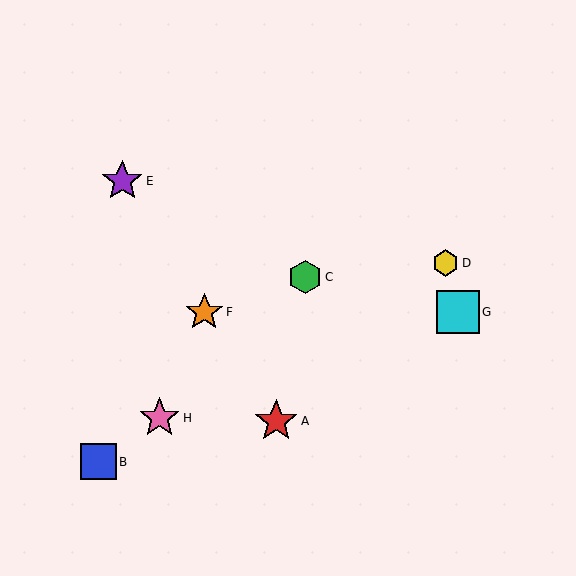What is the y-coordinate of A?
Object A is at y≈421.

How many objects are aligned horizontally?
2 objects (F, G) are aligned horizontally.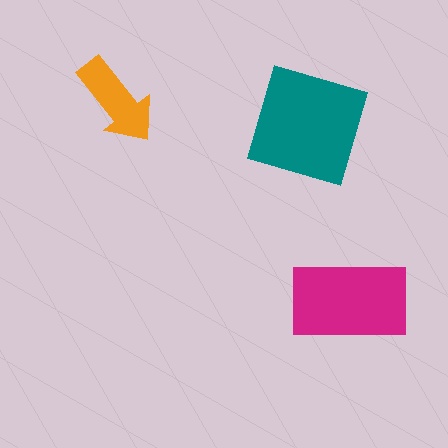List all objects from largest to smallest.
The teal square, the magenta rectangle, the orange arrow.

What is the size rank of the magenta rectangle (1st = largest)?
2nd.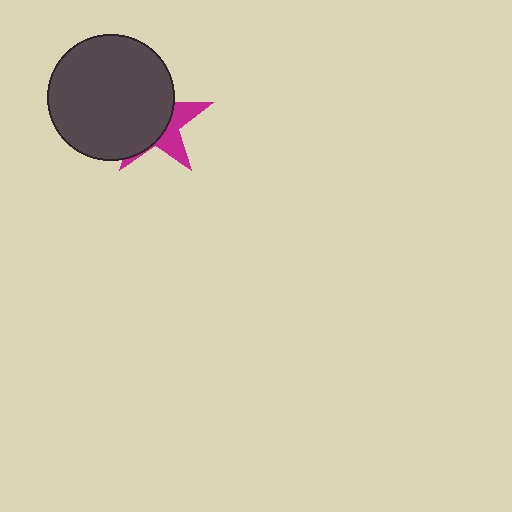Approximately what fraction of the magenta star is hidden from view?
Roughly 66% of the magenta star is hidden behind the dark gray circle.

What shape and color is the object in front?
The object in front is a dark gray circle.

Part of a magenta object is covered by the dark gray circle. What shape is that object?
It is a star.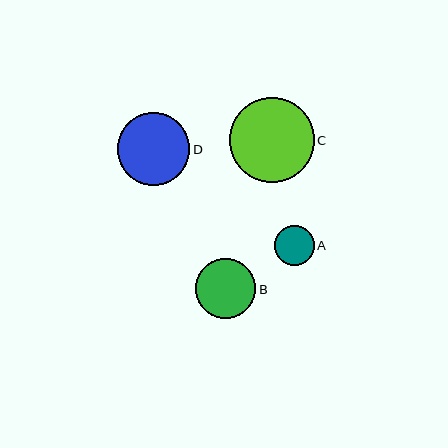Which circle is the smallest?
Circle A is the smallest with a size of approximately 40 pixels.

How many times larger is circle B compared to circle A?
Circle B is approximately 1.5 times the size of circle A.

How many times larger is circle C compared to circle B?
Circle C is approximately 1.4 times the size of circle B.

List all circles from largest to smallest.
From largest to smallest: C, D, B, A.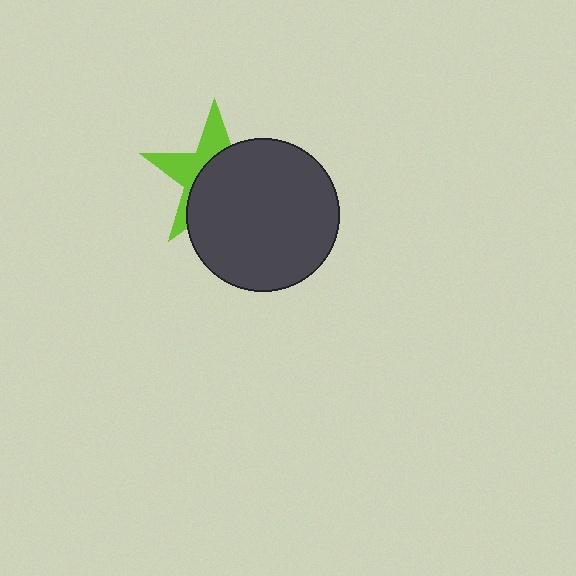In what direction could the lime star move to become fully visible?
The lime star could move toward the upper-left. That would shift it out from behind the dark gray circle entirely.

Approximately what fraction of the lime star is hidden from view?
Roughly 61% of the lime star is hidden behind the dark gray circle.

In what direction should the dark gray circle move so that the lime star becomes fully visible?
The dark gray circle should move toward the lower-right. That is the shortest direction to clear the overlap and leave the lime star fully visible.